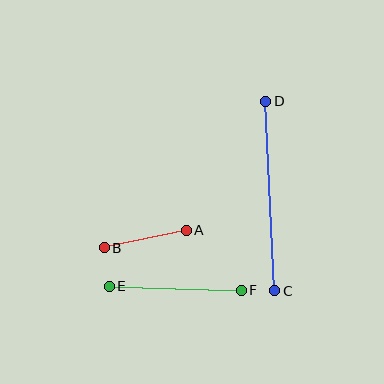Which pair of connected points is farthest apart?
Points C and D are farthest apart.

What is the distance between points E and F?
The distance is approximately 132 pixels.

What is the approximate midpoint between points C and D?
The midpoint is at approximately (270, 196) pixels.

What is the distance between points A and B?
The distance is approximately 84 pixels.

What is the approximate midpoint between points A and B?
The midpoint is at approximately (145, 239) pixels.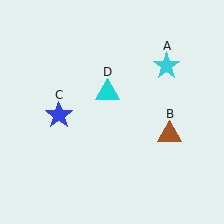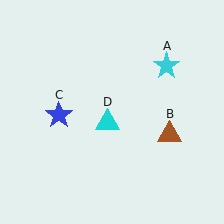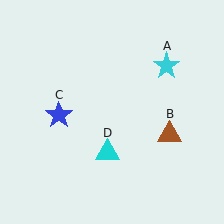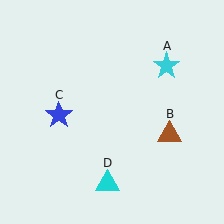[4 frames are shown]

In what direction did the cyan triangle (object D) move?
The cyan triangle (object D) moved down.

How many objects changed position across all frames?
1 object changed position: cyan triangle (object D).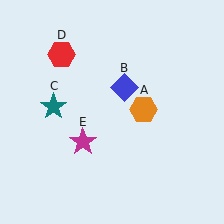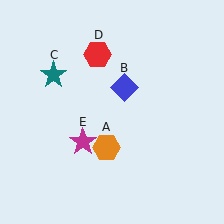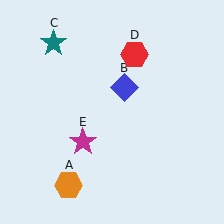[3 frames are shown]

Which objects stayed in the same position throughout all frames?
Blue diamond (object B) and magenta star (object E) remained stationary.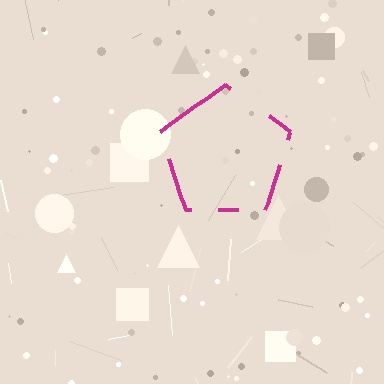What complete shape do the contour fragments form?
The contour fragments form a pentagon.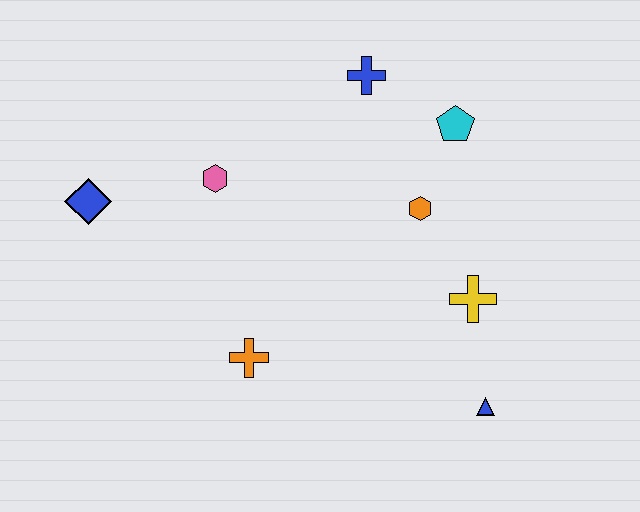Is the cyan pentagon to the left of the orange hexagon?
No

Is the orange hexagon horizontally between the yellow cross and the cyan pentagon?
No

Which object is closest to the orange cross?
The pink hexagon is closest to the orange cross.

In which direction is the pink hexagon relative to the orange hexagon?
The pink hexagon is to the left of the orange hexagon.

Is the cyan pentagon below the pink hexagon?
No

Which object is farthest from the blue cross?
The blue triangle is farthest from the blue cross.